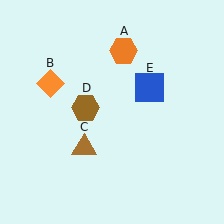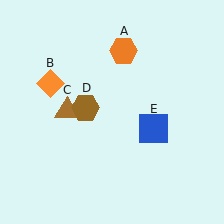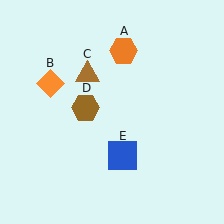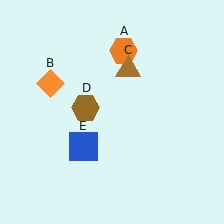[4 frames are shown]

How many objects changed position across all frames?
2 objects changed position: brown triangle (object C), blue square (object E).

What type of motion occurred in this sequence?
The brown triangle (object C), blue square (object E) rotated clockwise around the center of the scene.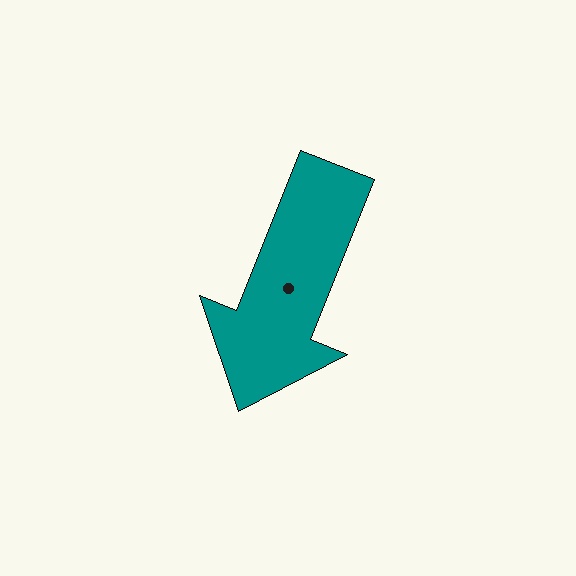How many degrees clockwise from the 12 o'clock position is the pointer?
Approximately 202 degrees.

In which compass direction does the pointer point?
South.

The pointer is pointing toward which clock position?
Roughly 7 o'clock.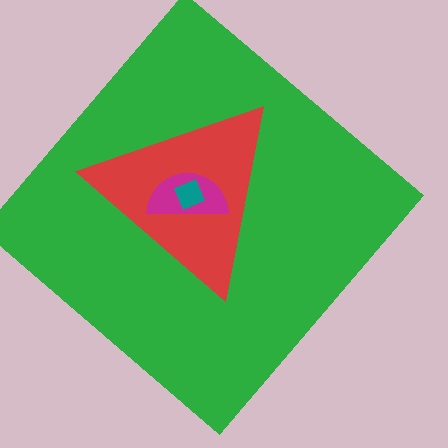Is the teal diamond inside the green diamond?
Yes.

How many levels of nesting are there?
4.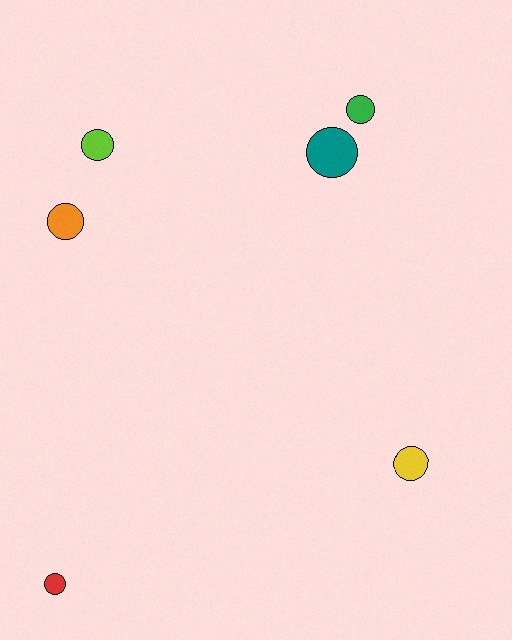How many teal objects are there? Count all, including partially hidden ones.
There is 1 teal object.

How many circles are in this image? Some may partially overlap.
There are 6 circles.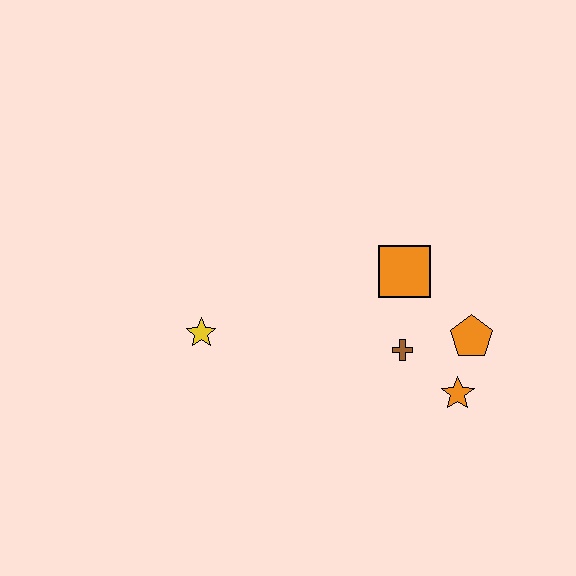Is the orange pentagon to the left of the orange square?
No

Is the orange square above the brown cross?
Yes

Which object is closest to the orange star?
The orange pentagon is closest to the orange star.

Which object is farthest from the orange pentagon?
The yellow star is farthest from the orange pentagon.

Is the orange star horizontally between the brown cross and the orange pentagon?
Yes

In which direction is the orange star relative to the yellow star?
The orange star is to the right of the yellow star.